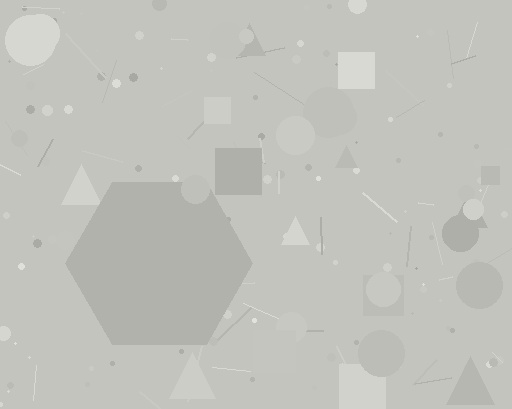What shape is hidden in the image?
A hexagon is hidden in the image.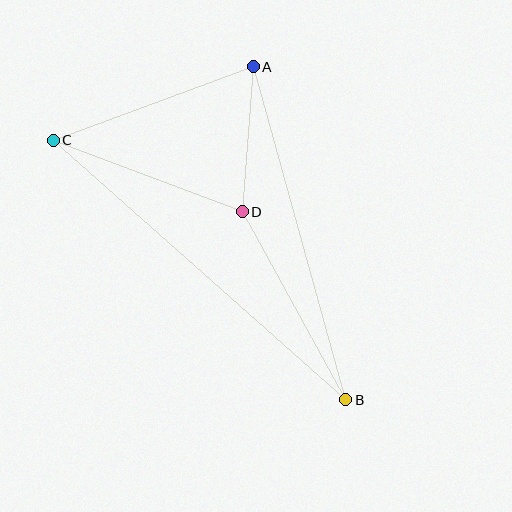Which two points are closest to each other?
Points A and D are closest to each other.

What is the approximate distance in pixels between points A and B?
The distance between A and B is approximately 346 pixels.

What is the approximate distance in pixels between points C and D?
The distance between C and D is approximately 202 pixels.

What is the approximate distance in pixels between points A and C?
The distance between A and C is approximately 213 pixels.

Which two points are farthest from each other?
Points B and C are farthest from each other.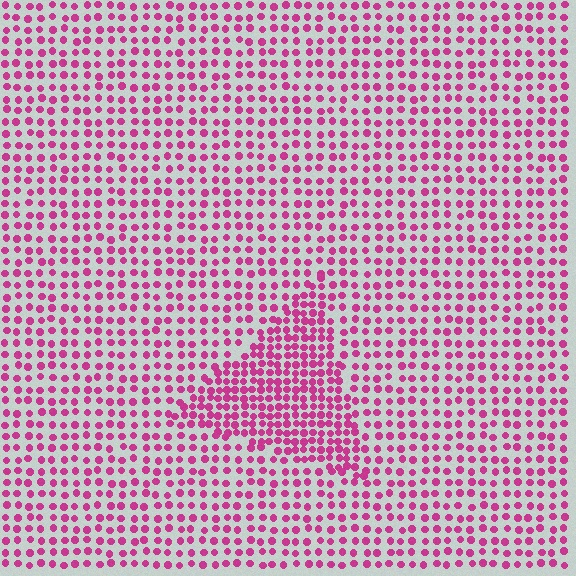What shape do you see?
I see a triangle.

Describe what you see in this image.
The image contains small magenta elements arranged at two different densities. A triangle-shaped region is visible where the elements are more densely packed than the surrounding area.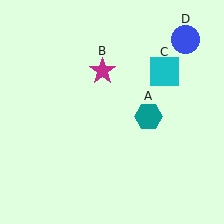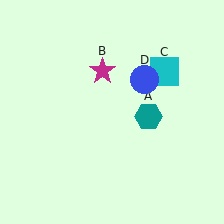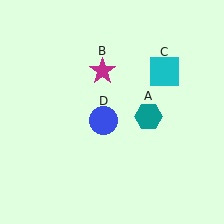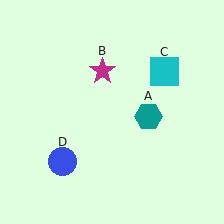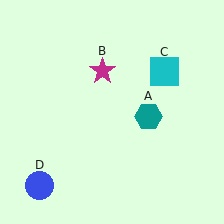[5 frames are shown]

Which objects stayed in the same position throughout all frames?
Teal hexagon (object A) and magenta star (object B) and cyan square (object C) remained stationary.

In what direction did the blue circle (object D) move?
The blue circle (object D) moved down and to the left.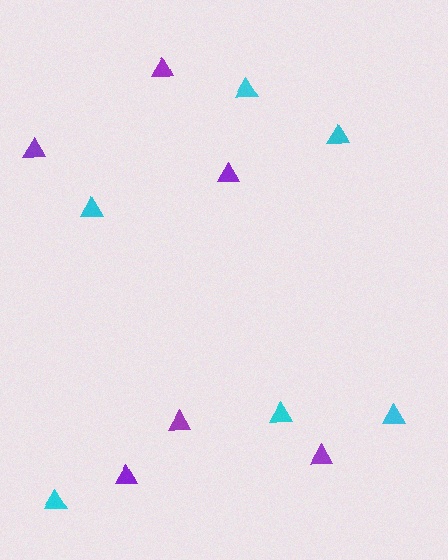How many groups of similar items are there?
There are 2 groups: one group of cyan triangles (6) and one group of purple triangles (6).